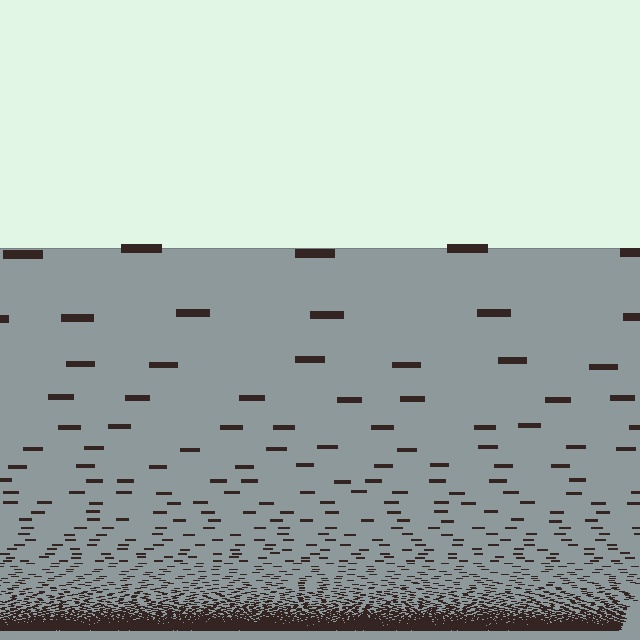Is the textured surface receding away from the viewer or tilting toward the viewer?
The surface appears to tilt toward the viewer. Texture elements get larger and sparser toward the top.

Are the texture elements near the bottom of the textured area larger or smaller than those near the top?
Smaller. The gradient is inverted — elements near the bottom are smaller and denser.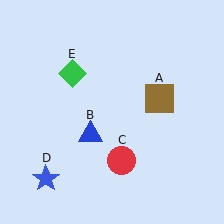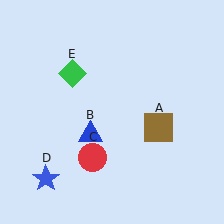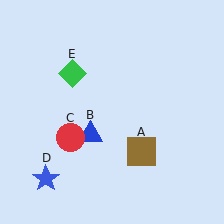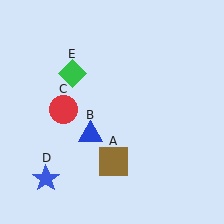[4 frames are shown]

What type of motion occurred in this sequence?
The brown square (object A), red circle (object C) rotated clockwise around the center of the scene.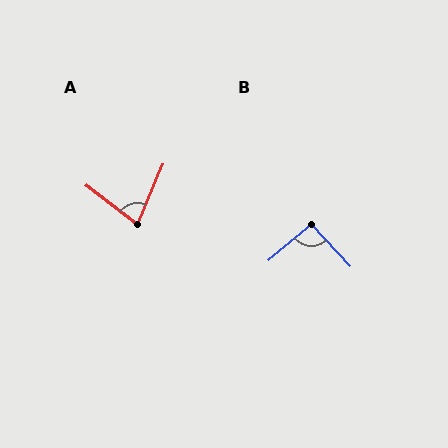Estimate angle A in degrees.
Approximately 75 degrees.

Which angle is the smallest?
A, at approximately 75 degrees.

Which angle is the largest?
B, at approximately 93 degrees.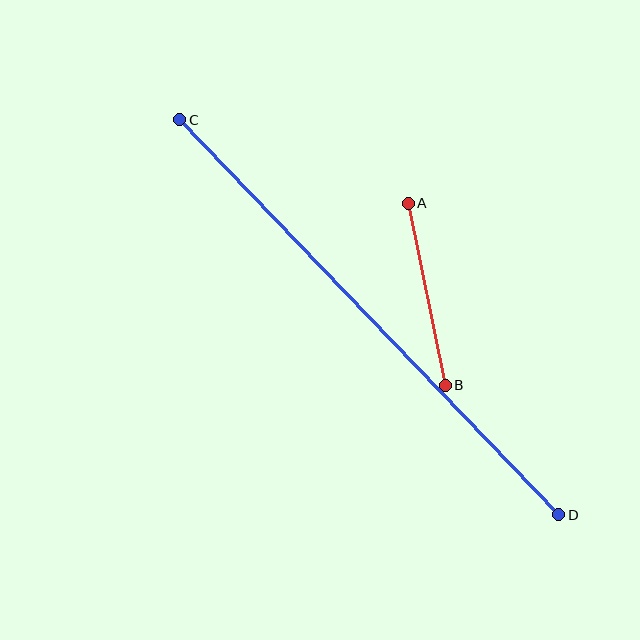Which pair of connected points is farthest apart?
Points C and D are farthest apart.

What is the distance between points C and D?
The distance is approximately 547 pixels.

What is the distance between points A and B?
The distance is approximately 186 pixels.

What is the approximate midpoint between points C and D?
The midpoint is at approximately (369, 317) pixels.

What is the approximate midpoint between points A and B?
The midpoint is at approximately (427, 294) pixels.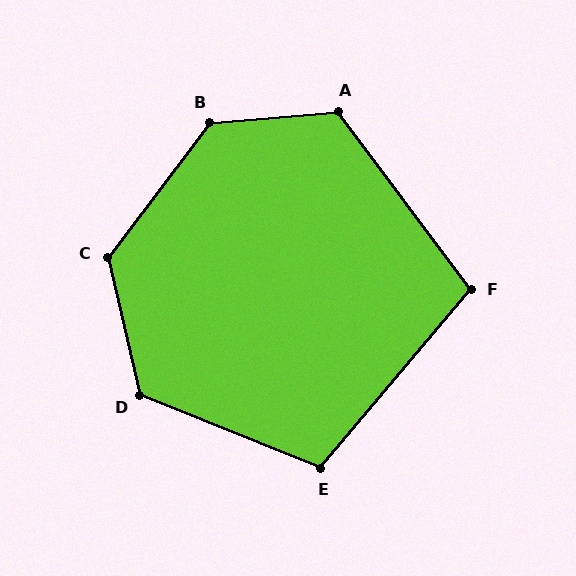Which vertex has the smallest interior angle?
F, at approximately 103 degrees.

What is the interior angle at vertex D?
Approximately 125 degrees (obtuse).